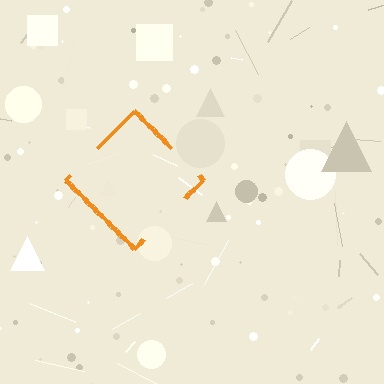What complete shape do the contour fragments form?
The contour fragments form a diamond.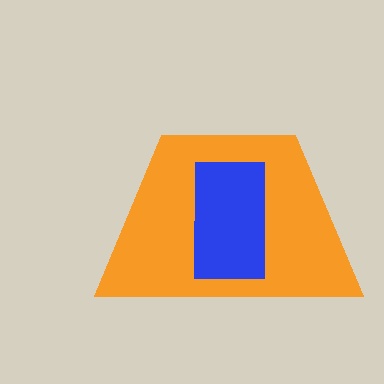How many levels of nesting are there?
2.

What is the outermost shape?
The orange trapezoid.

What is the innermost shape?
The blue rectangle.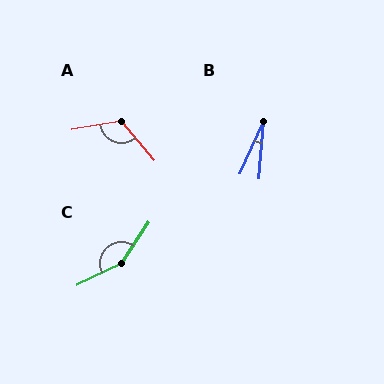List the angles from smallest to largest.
B (19°), A (121°), C (150°).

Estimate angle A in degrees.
Approximately 121 degrees.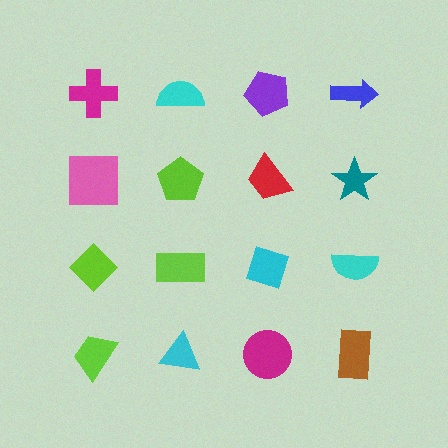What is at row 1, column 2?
A cyan semicircle.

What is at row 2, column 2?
A lime pentagon.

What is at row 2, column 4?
A teal star.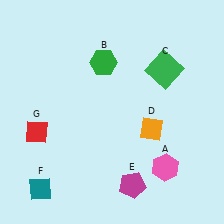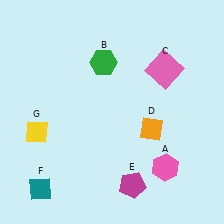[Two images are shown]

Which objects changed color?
C changed from green to pink. G changed from red to yellow.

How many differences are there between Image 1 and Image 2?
There are 2 differences between the two images.